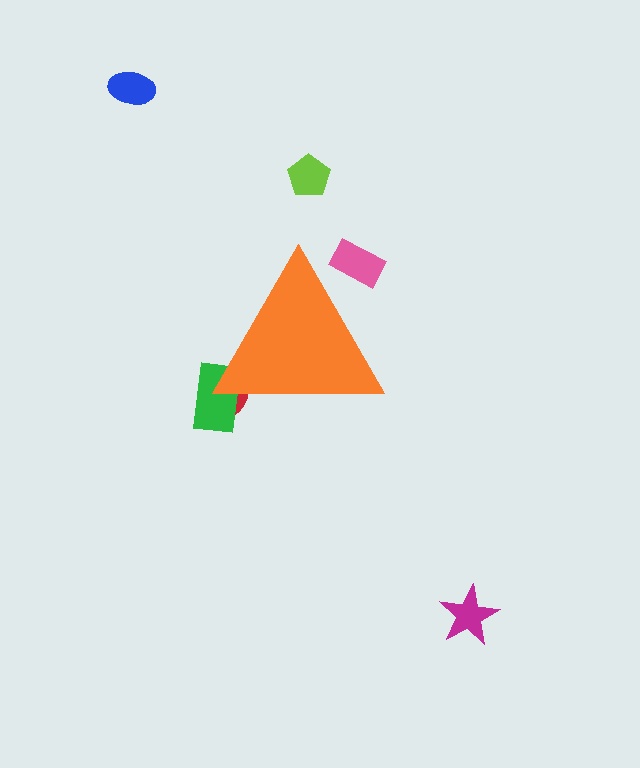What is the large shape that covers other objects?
An orange triangle.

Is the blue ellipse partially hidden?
No, the blue ellipse is fully visible.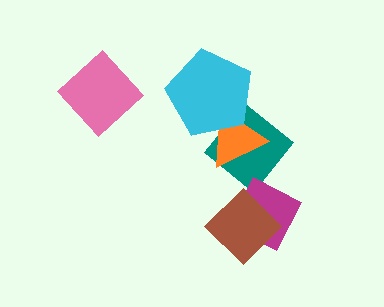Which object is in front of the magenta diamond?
The brown diamond is in front of the magenta diamond.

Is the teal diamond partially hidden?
Yes, it is partially covered by another shape.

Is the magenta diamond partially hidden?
Yes, it is partially covered by another shape.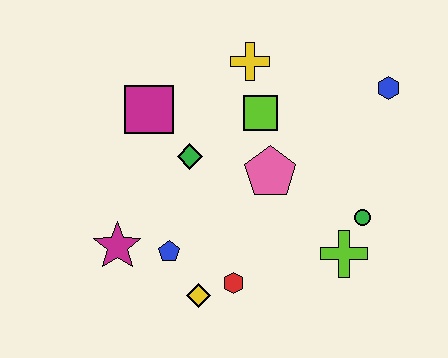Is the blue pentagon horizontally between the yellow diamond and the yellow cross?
No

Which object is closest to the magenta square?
The green diamond is closest to the magenta square.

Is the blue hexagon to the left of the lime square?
No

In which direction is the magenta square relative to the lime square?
The magenta square is to the left of the lime square.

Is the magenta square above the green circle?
Yes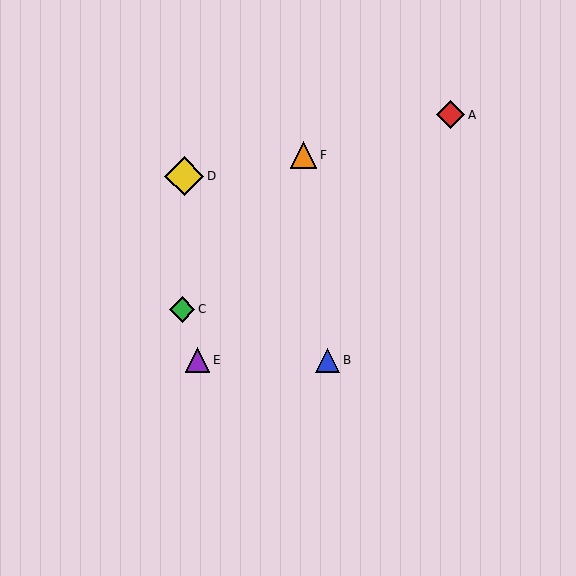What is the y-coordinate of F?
Object F is at y≈155.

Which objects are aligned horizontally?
Objects B, E are aligned horizontally.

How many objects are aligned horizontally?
2 objects (B, E) are aligned horizontally.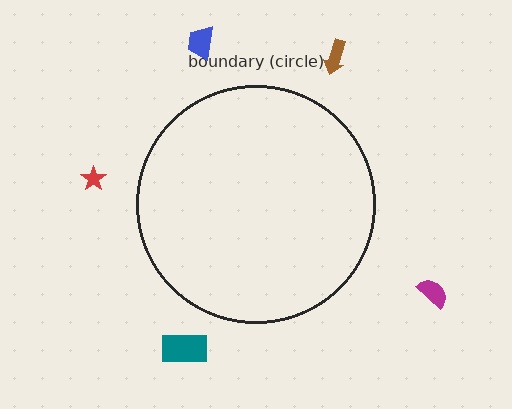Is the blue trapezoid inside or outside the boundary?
Outside.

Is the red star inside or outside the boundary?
Outside.